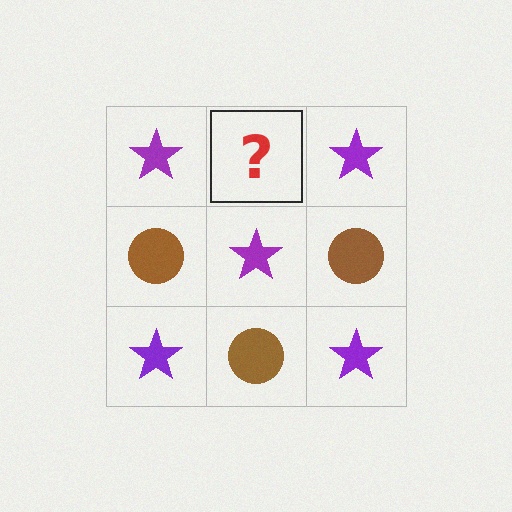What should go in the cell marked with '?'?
The missing cell should contain a brown circle.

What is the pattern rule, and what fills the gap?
The rule is that it alternates purple star and brown circle in a checkerboard pattern. The gap should be filled with a brown circle.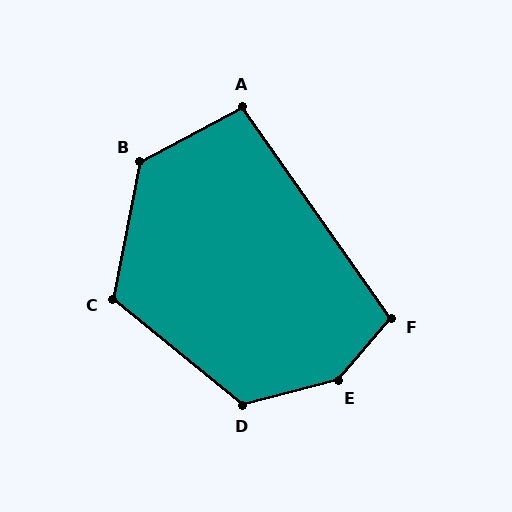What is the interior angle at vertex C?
Approximately 118 degrees (obtuse).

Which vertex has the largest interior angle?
E, at approximately 145 degrees.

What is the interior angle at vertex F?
Approximately 104 degrees (obtuse).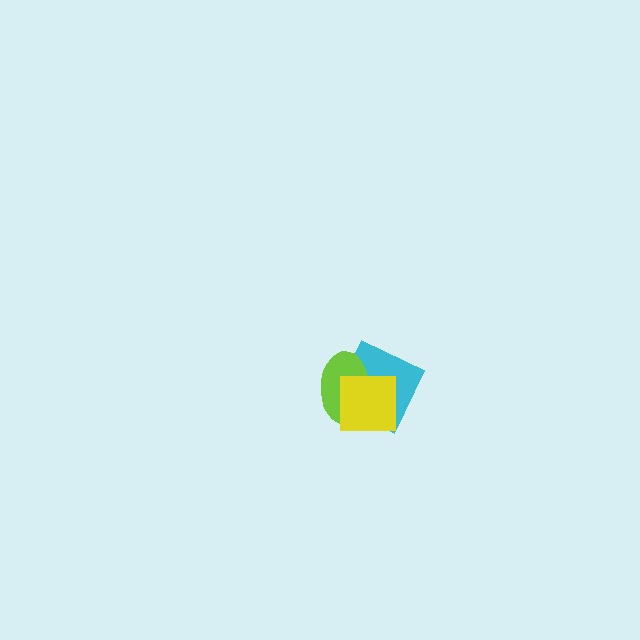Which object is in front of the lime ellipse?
The yellow square is in front of the lime ellipse.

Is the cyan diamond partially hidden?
Yes, it is partially covered by another shape.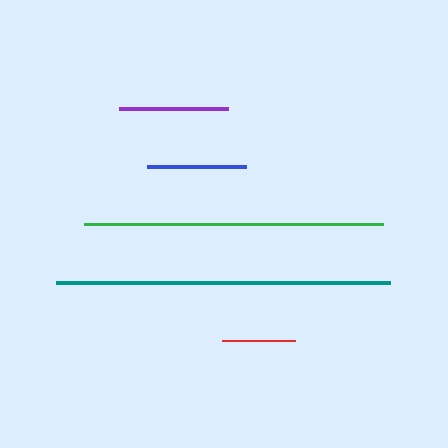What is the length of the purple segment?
The purple segment is approximately 109 pixels long.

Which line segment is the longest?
The teal line is the longest at approximately 334 pixels.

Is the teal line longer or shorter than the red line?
The teal line is longer than the red line.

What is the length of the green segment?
The green segment is approximately 299 pixels long.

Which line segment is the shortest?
The red line is the shortest at approximately 73 pixels.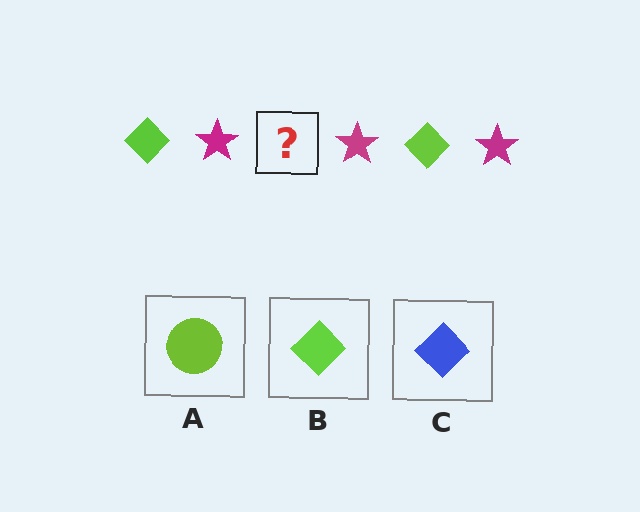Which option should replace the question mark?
Option B.